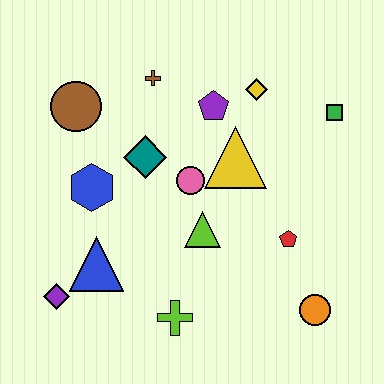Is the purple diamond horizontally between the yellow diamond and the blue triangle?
No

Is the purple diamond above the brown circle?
No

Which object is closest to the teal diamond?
The pink circle is closest to the teal diamond.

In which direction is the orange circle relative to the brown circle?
The orange circle is to the right of the brown circle.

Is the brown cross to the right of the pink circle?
No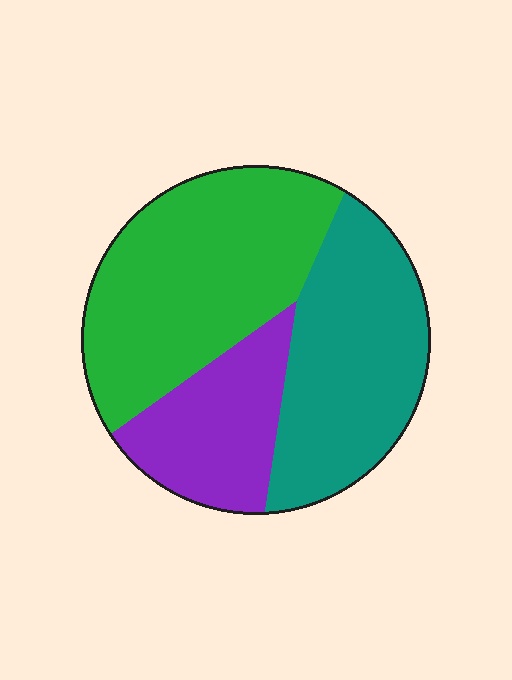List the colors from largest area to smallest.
From largest to smallest: green, teal, purple.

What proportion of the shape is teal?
Teal takes up about three eighths (3/8) of the shape.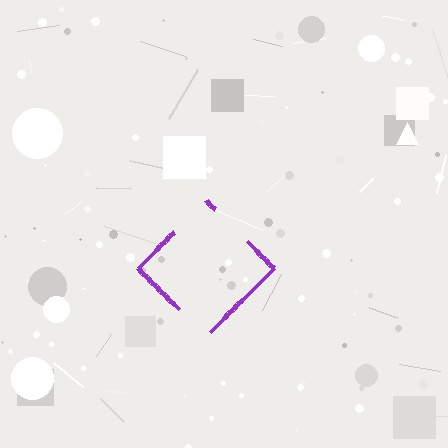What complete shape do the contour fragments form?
The contour fragments form a diamond.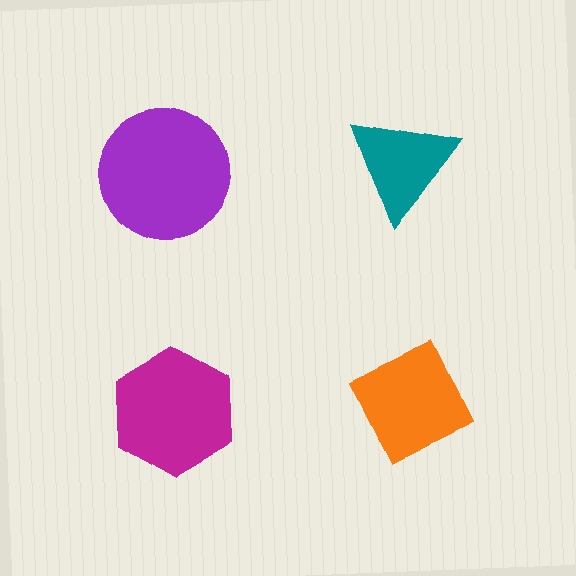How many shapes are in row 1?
2 shapes.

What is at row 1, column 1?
A purple circle.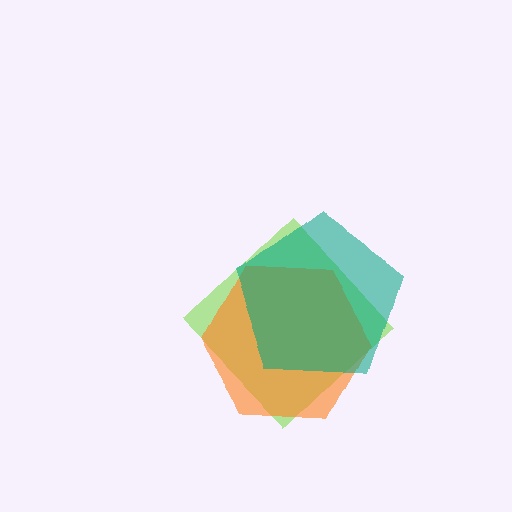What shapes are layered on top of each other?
The layered shapes are: a lime diamond, an orange hexagon, a teal pentagon.